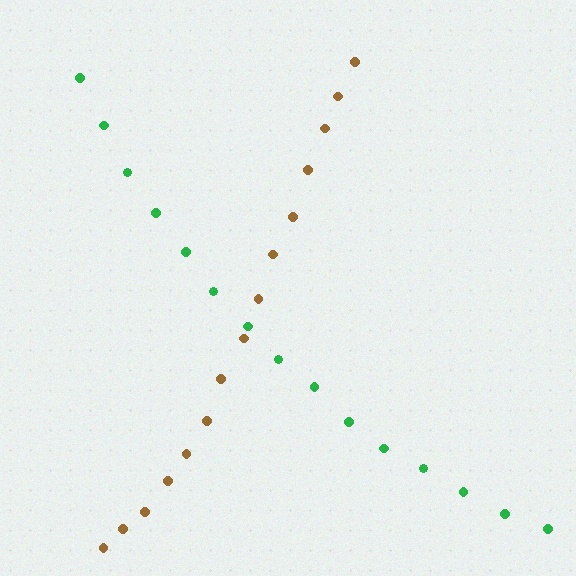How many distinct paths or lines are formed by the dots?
There are 2 distinct paths.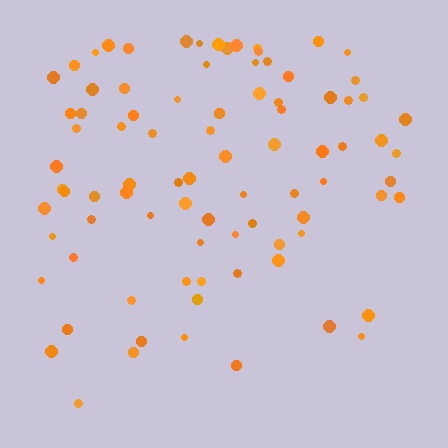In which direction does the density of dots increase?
From bottom to top, with the top side densest.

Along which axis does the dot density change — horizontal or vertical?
Vertical.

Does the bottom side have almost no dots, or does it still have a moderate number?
Still a moderate number, just noticeably fewer than the top.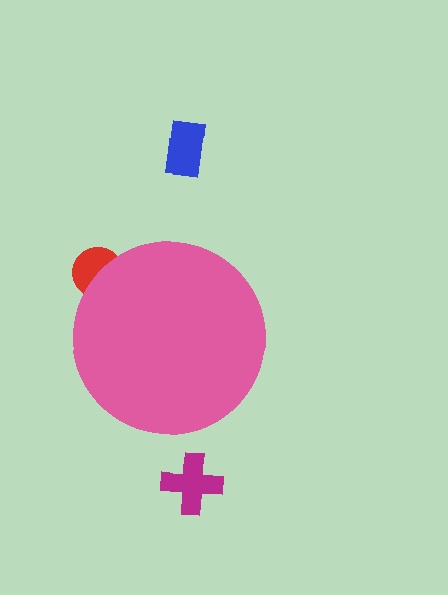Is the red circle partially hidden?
Yes, the red circle is partially hidden behind the pink circle.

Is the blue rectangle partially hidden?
No, the blue rectangle is fully visible.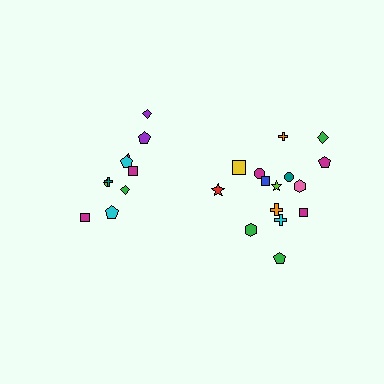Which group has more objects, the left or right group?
The right group.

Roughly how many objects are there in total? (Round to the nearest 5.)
Roughly 25 objects in total.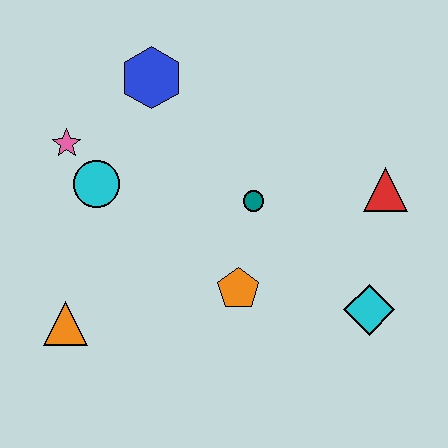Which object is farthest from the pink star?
The cyan diamond is farthest from the pink star.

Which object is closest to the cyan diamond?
The red triangle is closest to the cyan diamond.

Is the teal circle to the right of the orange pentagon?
Yes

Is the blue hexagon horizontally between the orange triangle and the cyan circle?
No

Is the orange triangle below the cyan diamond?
Yes